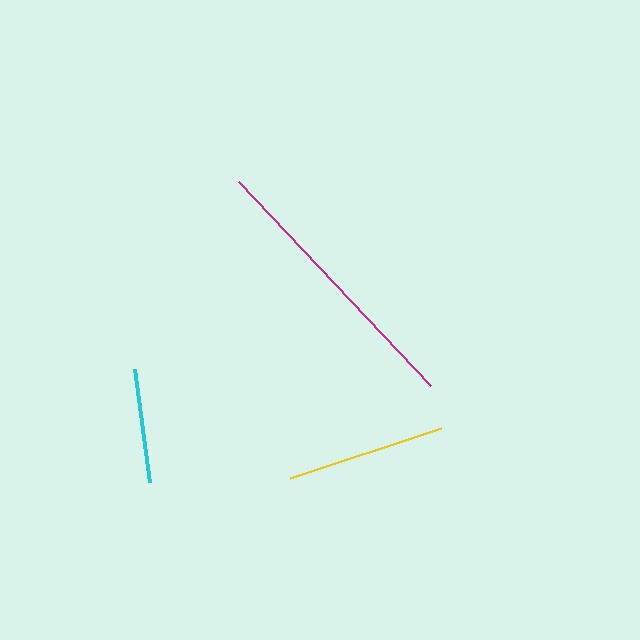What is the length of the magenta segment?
The magenta segment is approximately 280 pixels long.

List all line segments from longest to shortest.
From longest to shortest: magenta, yellow, cyan.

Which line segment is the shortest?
The cyan line is the shortest at approximately 114 pixels.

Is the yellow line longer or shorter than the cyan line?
The yellow line is longer than the cyan line.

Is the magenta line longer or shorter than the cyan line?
The magenta line is longer than the cyan line.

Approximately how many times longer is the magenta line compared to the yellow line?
The magenta line is approximately 1.8 times the length of the yellow line.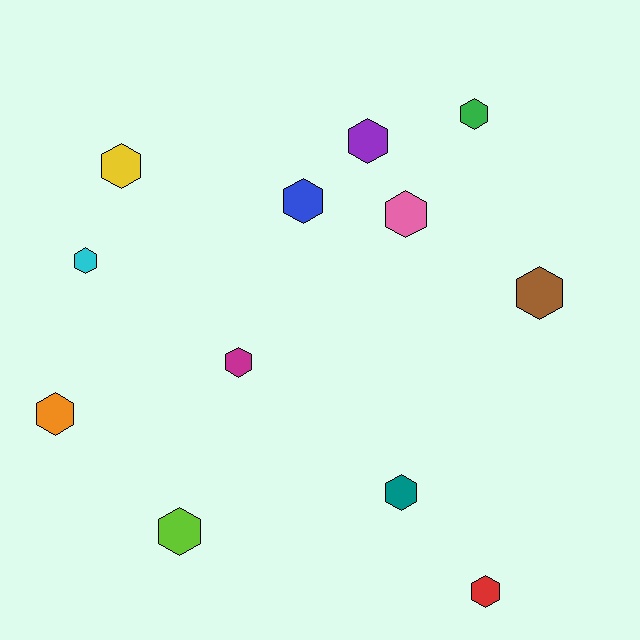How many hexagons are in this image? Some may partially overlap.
There are 12 hexagons.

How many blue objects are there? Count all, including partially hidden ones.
There is 1 blue object.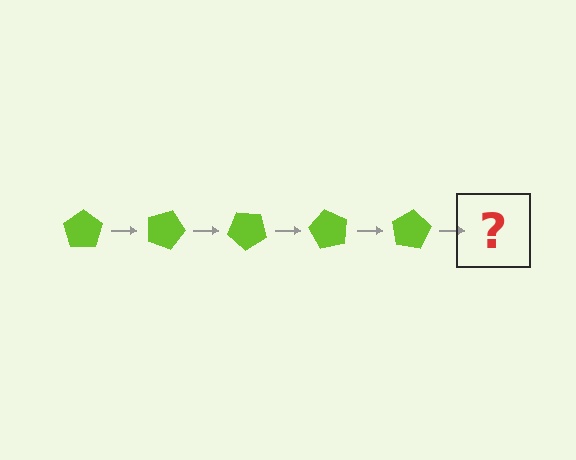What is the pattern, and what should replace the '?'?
The pattern is that the pentagon rotates 20 degrees each step. The '?' should be a lime pentagon rotated 100 degrees.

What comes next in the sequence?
The next element should be a lime pentagon rotated 100 degrees.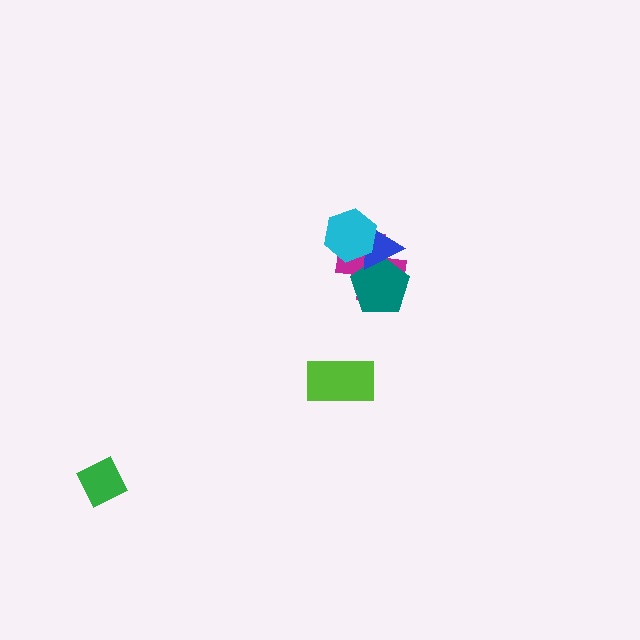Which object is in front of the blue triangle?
The cyan hexagon is in front of the blue triangle.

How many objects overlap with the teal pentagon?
2 objects overlap with the teal pentagon.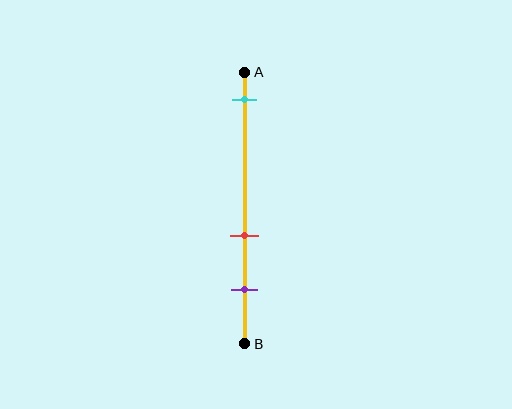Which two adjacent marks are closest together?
The red and purple marks are the closest adjacent pair.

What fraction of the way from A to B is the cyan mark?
The cyan mark is approximately 10% (0.1) of the way from A to B.